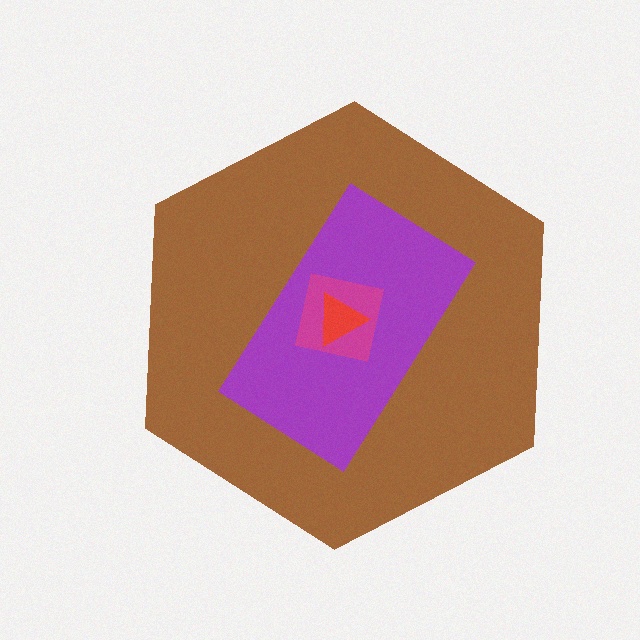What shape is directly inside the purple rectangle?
The magenta square.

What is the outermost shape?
The brown hexagon.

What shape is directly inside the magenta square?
The red triangle.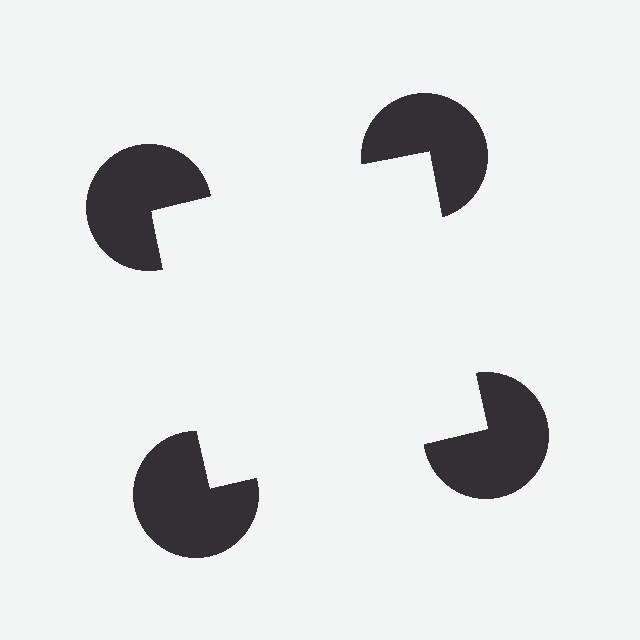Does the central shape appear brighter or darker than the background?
It typically appears slightly brighter than the background, even though no actual brightness change is drawn.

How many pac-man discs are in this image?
There are 4 — one at each vertex of the illusory square.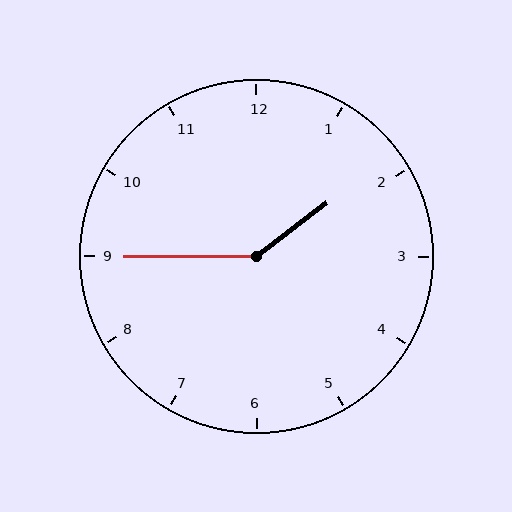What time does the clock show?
1:45.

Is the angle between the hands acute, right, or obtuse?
It is obtuse.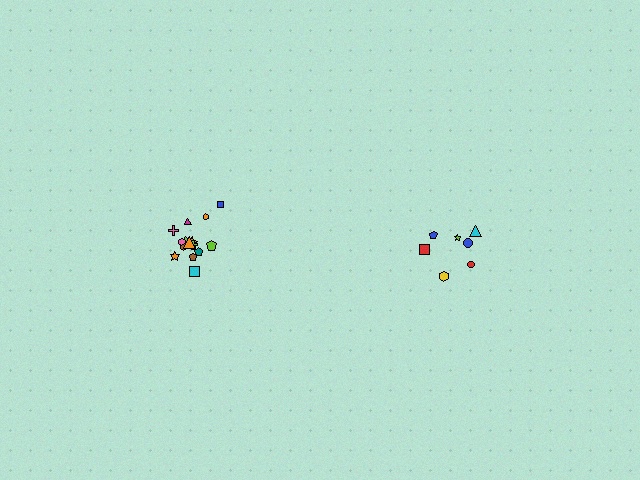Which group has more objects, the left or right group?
The left group.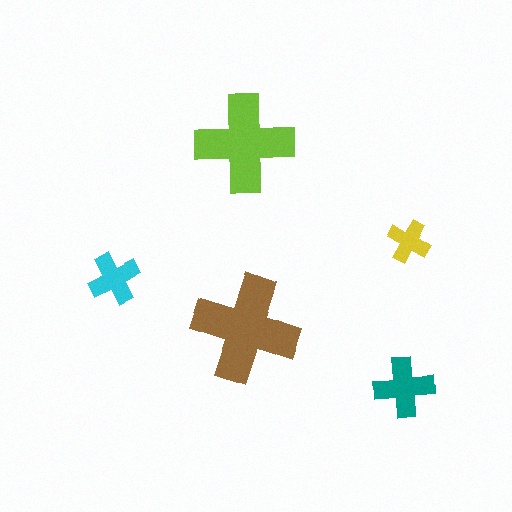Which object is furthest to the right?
The yellow cross is rightmost.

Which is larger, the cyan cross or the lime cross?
The lime one.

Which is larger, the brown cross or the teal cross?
The brown one.